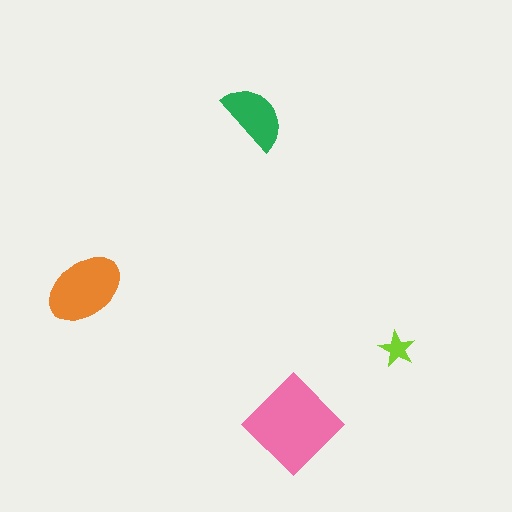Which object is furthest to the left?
The orange ellipse is leftmost.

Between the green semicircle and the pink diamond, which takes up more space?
The pink diamond.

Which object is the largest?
The pink diamond.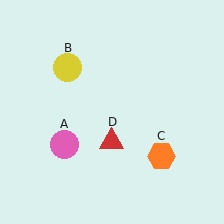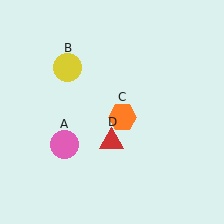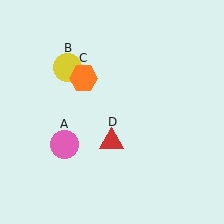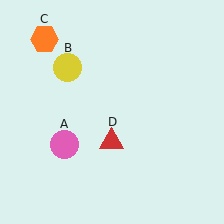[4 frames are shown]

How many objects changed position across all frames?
1 object changed position: orange hexagon (object C).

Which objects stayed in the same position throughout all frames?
Pink circle (object A) and yellow circle (object B) and red triangle (object D) remained stationary.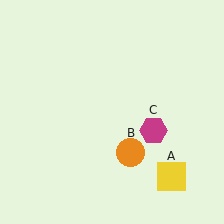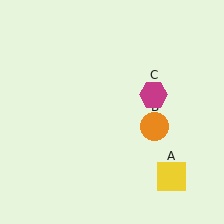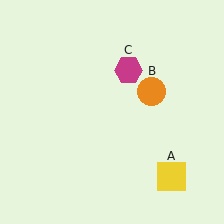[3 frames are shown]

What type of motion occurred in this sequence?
The orange circle (object B), magenta hexagon (object C) rotated counterclockwise around the center of the scene.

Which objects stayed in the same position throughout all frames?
Yellow square (object A) remained stationary.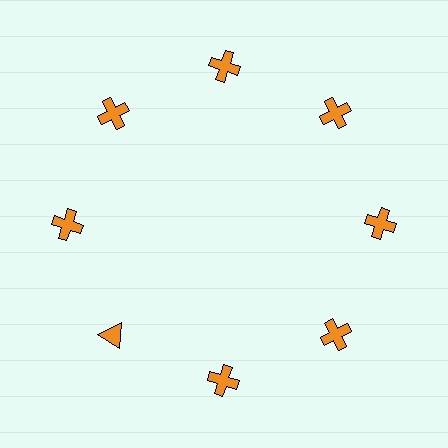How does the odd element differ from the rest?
It has a different shape: triangle instead of cross.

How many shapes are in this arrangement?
There are 8 shapes arranged in a ring pattern.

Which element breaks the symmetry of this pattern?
The orange triangle at roughly the 8 o'clock position breaks the symmetry. All other shapes are orange crosses.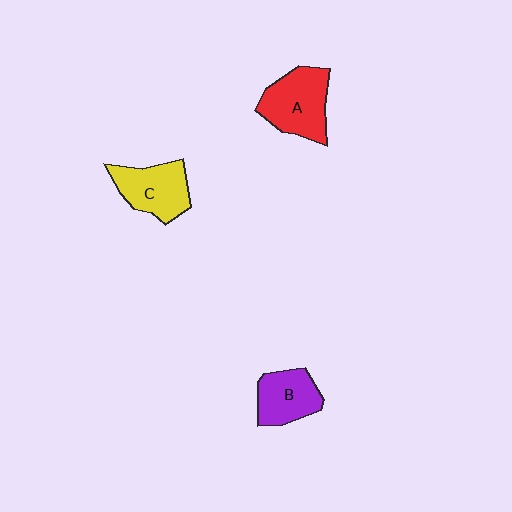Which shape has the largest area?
Shape A (red).